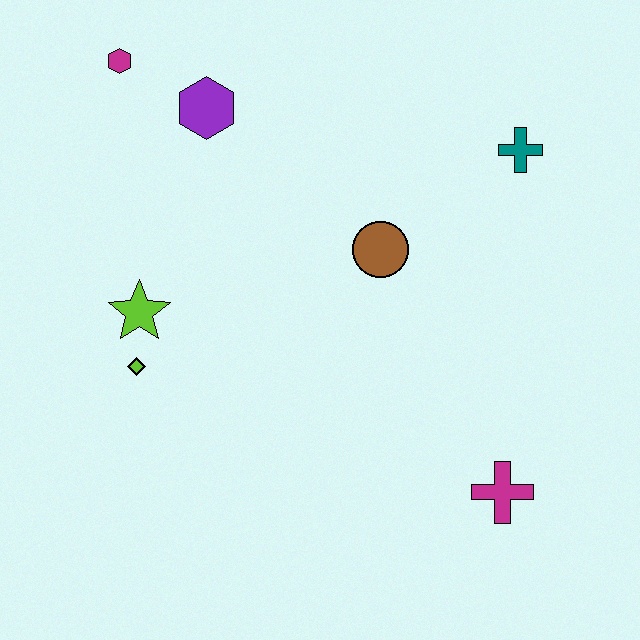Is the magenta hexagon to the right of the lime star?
No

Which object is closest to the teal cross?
The brown circle is closest to the teal cross.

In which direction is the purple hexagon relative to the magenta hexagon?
The purple hexagon is to the right of the magenta hexagon.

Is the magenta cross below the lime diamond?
Yes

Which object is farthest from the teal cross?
The lime diamond is farthest from the teal cross.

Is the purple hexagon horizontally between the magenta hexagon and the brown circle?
Yes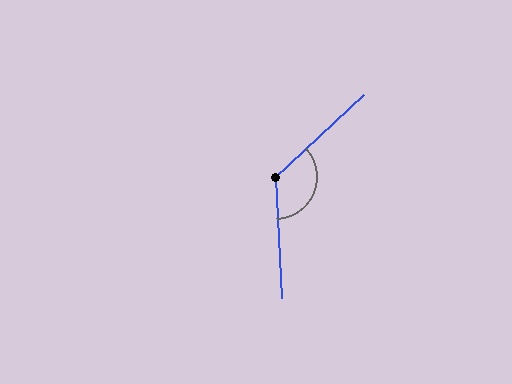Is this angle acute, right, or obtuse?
It is obtuse.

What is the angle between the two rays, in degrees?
Approximately 130 degrees.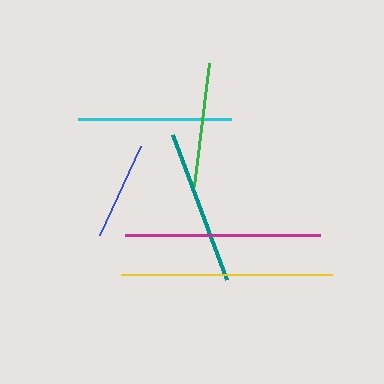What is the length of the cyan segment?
The cyan segment is approximately 154 pixels long.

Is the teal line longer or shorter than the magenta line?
The magenta line is longer than the teal line.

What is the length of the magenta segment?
The magenta segment is approximately 195 pixels long.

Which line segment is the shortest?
The blue line is the shortest at approximately 98 pixels.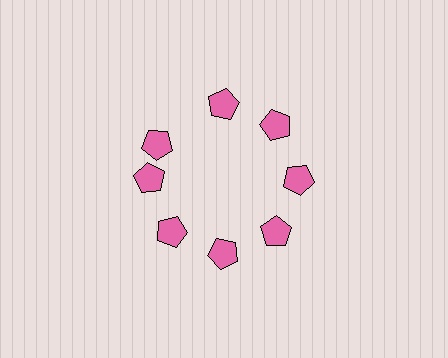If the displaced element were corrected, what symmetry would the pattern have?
It would have 8-fold rotational symmetry — the pattern would map onto itself every 45 degrees.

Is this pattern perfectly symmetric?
No. The 8 pink pentagons are arranged in a ring, but one element near the 10 o'clock position is rotated out of alignment along the ring, breaking the 8-fold rotational symmetry.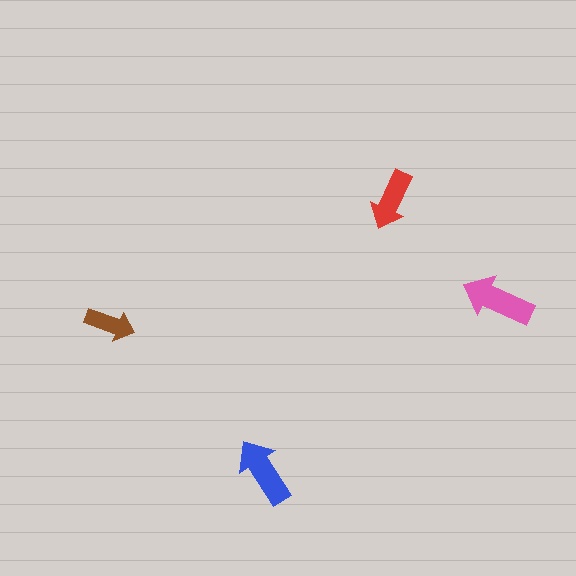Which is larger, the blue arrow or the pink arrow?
The pink one.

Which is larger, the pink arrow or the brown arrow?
The pink one.